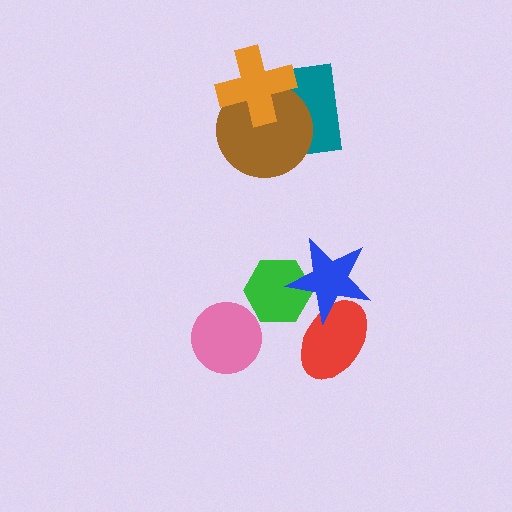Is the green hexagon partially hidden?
Yes, it is partially covered by another shape.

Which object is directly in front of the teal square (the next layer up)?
The brown circle is directly in front of the teal square.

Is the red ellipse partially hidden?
Yes, it is partially covered by another shape.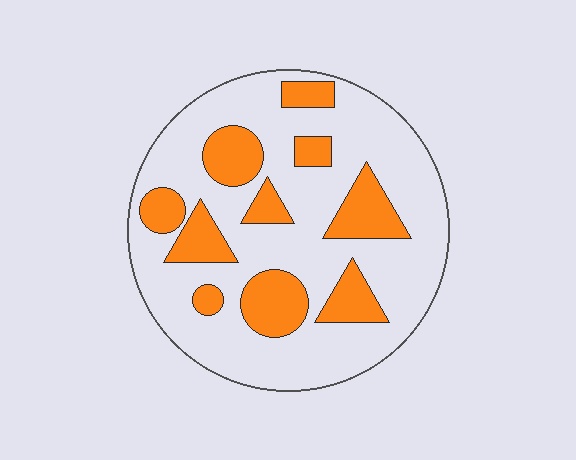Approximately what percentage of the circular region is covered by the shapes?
Approximately 25%.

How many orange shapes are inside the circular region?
10.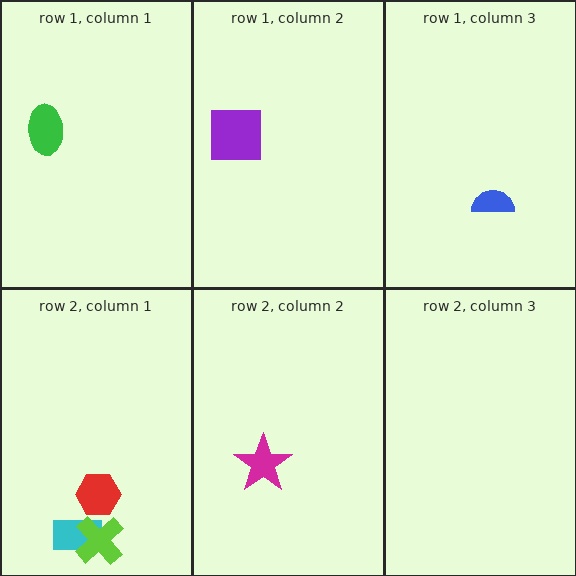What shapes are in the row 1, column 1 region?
The green ellipse.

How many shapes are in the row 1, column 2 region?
1.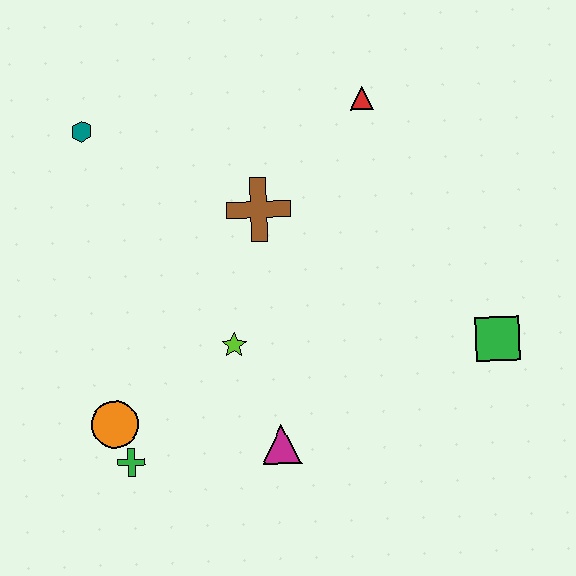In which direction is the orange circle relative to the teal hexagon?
The orange circle is below the teal hexagon.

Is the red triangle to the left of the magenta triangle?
No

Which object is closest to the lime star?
The magenta triangle is closest to the lime star.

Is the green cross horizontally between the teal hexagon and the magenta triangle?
Yes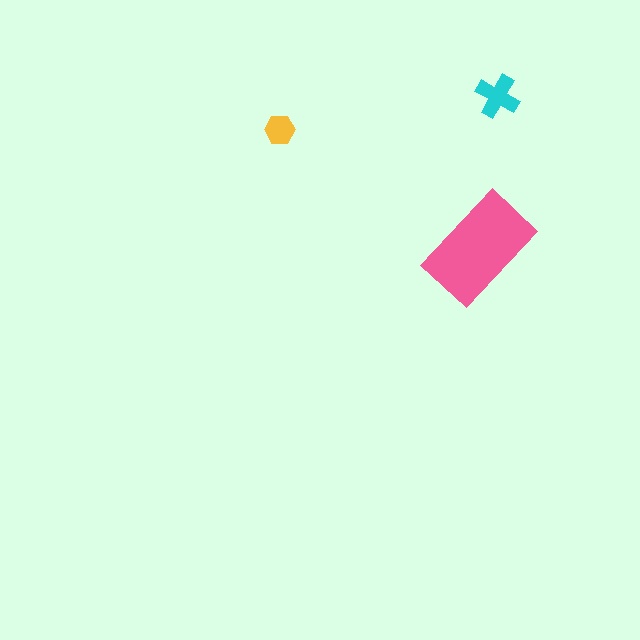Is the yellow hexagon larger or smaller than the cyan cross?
Smaller.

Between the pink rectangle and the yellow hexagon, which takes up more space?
The pink rectangle.